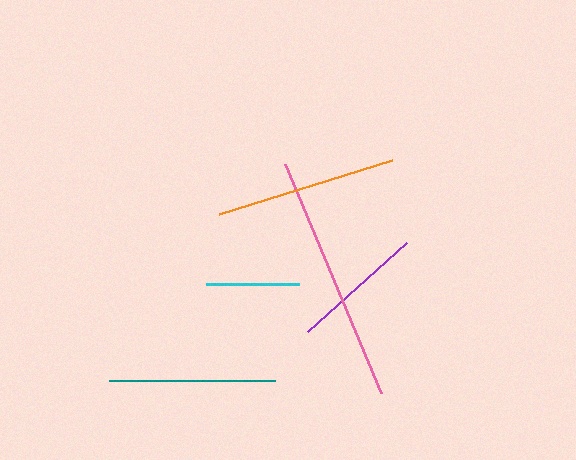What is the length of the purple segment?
The purple segment is approximately 133 pixels long.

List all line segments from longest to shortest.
From longest to shortest: pink, orange, teal, purple, cyan.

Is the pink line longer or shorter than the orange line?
The pink line is longer than the orange line.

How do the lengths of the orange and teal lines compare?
The orange and teal lines are approximately the same length.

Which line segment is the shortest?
The cyan line is the shortest at approximately 92 pixels.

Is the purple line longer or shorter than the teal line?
The teal line is longer than the purple line.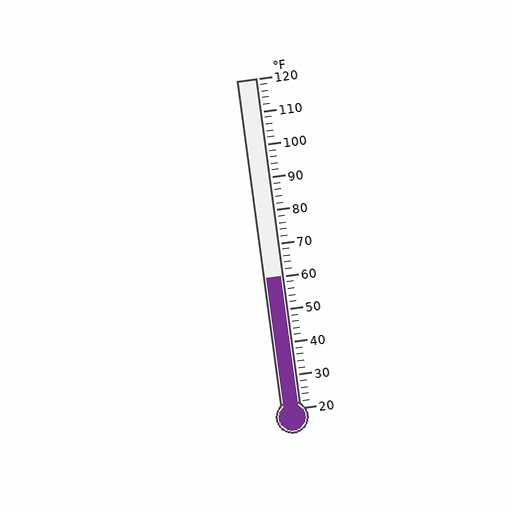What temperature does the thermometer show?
The thermometer shows approximately 60°F.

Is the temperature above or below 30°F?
The temperature is above 30°F.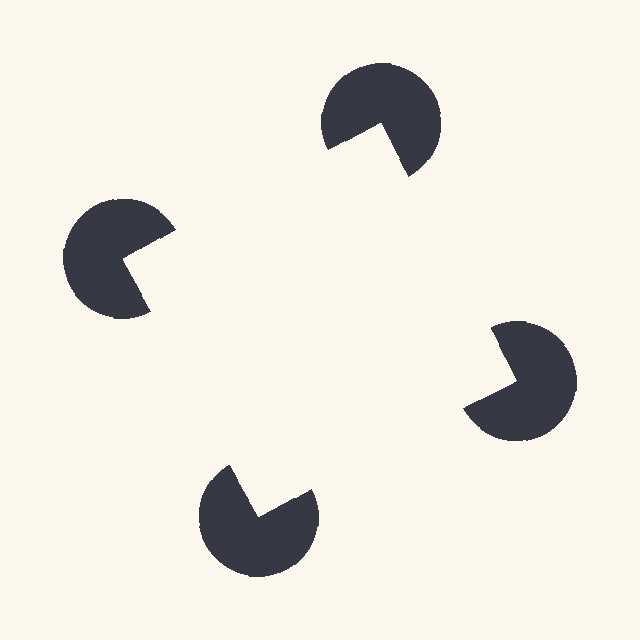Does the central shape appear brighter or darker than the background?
It typically appears slightly brighter than the background, even though no actual brightness change is drawn.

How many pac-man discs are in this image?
There are 4 — one at each vertex of the illusory square.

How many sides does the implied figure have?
4 sides.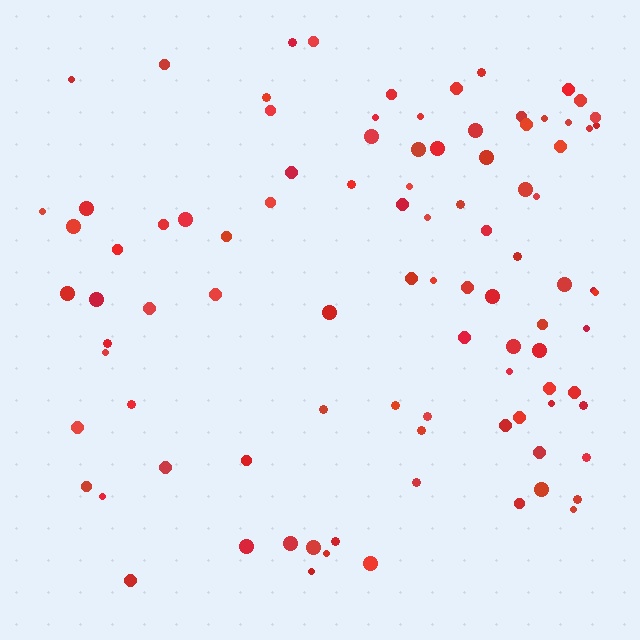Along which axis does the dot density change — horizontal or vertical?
Horizontal.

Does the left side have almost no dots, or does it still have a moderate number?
Still a moderate number, just noticeably fewer than the right.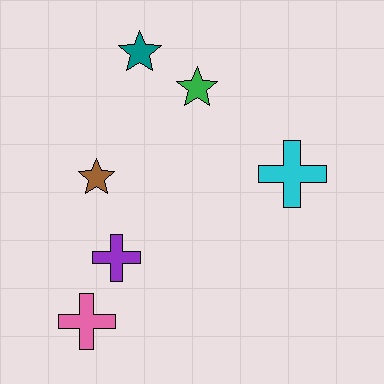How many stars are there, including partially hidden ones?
There are 3 stars.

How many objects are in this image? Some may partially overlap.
There are 6 objects.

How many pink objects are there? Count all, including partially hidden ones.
There is 1 pink object.